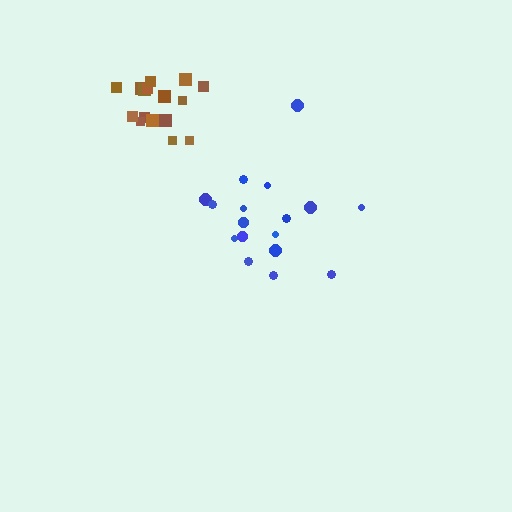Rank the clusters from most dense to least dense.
brown, blue.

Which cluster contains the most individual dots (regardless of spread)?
Blue (17).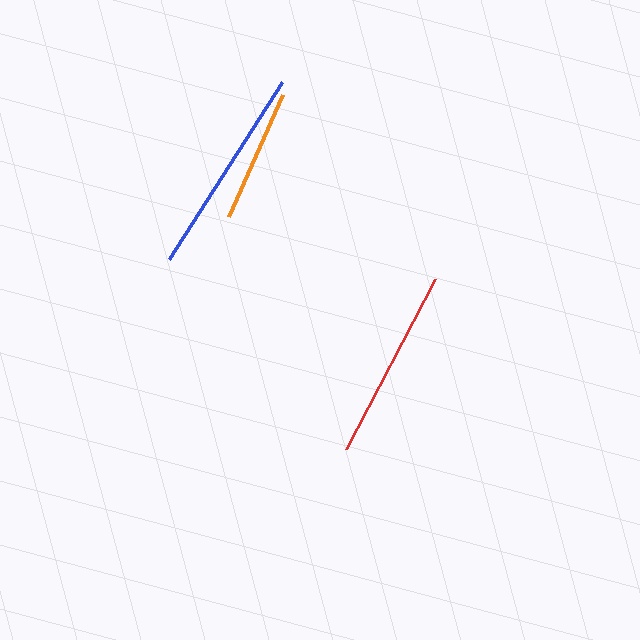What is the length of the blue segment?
The blue segment is approximately 210 pixels long.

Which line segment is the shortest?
The orange line is the shortest at approximately 133 pixels.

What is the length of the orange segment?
The orange segment is approximately 133 pixels long.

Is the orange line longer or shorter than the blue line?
The blue line is longer than the orange line.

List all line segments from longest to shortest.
From longest to shortest: blue, red, orange.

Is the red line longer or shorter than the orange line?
The red line is longer than the orange line.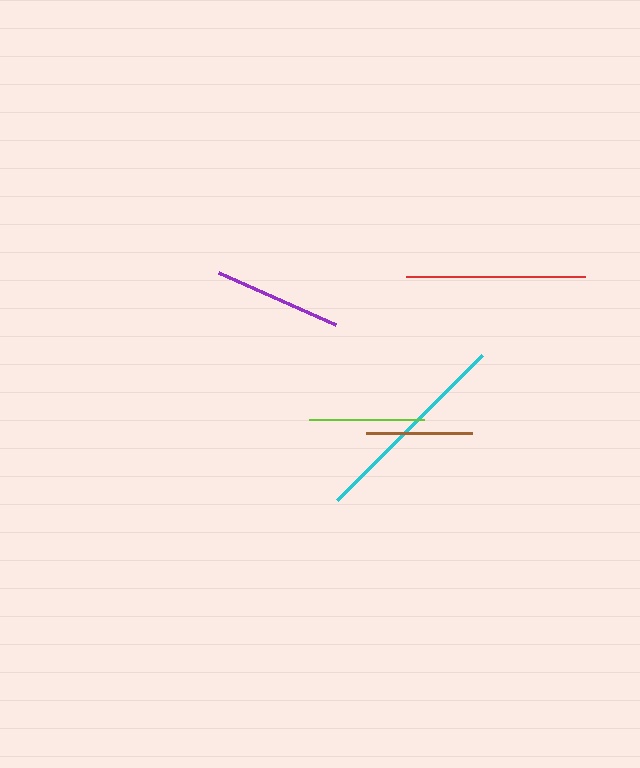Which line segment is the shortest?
The brown line is the shortest at approximately 106 pixels.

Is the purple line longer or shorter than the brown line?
The purple line is longer than the brown line.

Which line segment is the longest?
The cyan line is the longest at approximately 205 pixels.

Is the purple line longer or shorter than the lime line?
The purple line is longer than the lime line.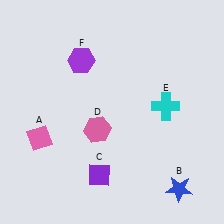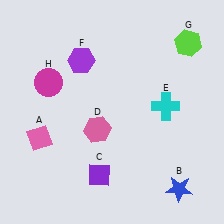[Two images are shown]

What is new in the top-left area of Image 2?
A magenta circle (H) was added in the top-left area of Image 2.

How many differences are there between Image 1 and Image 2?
There are 2 differences between the two images.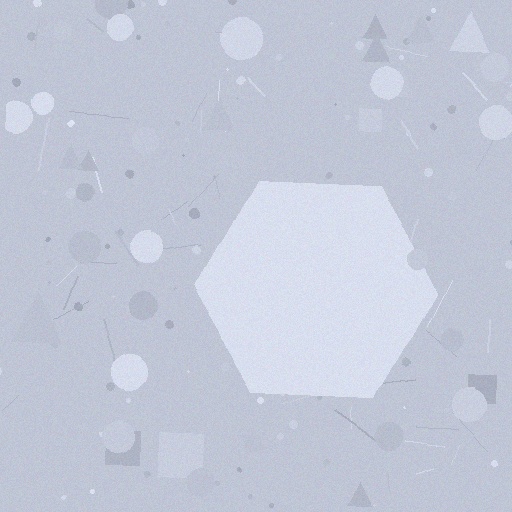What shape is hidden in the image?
A hexagon is hidden in the image.